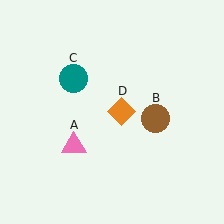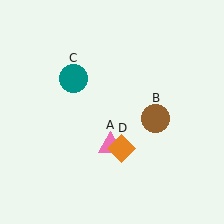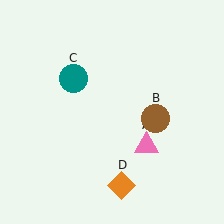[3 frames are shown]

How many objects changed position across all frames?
2 objects changed position: pink triangle (object A), orange diamond (object D).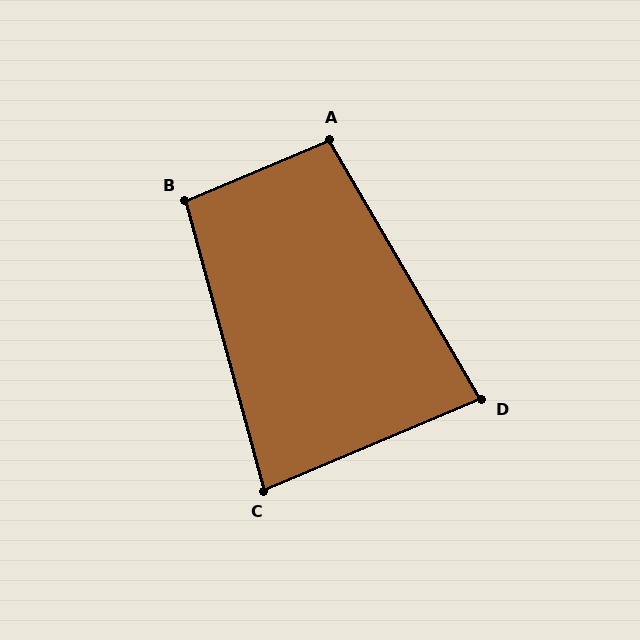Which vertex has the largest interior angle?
A, at approximately 98 degrees.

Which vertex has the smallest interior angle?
C, at approximately 82 degrees.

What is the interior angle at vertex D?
Approximately 82 degrees (acute).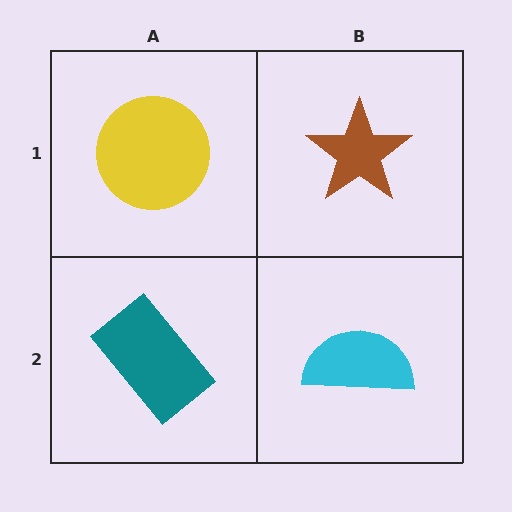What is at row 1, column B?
A brown star.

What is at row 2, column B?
A cyan semicircle.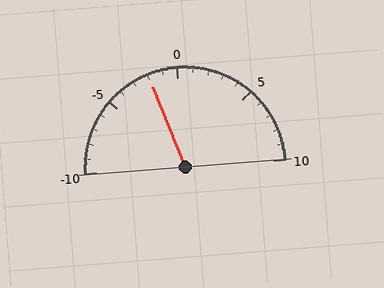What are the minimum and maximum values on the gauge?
The gauge ranges from -10 to 10.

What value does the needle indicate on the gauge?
The needle indicates approximately -2.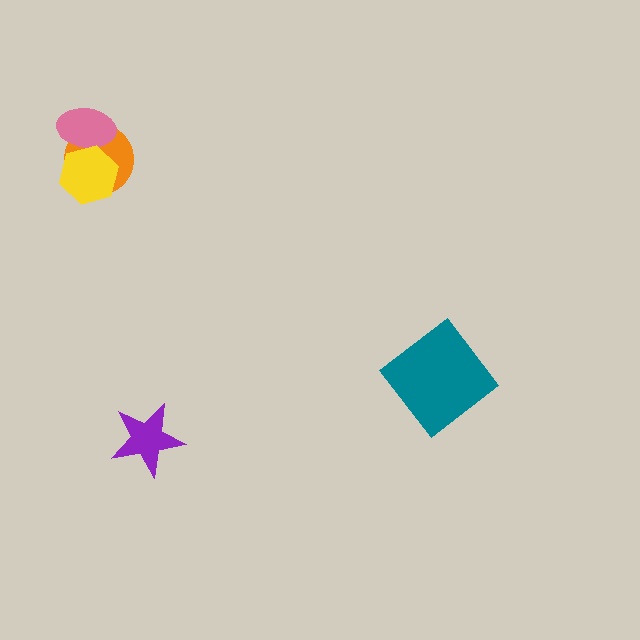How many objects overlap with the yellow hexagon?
2 objects overlap with the yellow hexagon.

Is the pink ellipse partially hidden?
Yes, it is partially covered by another shape.